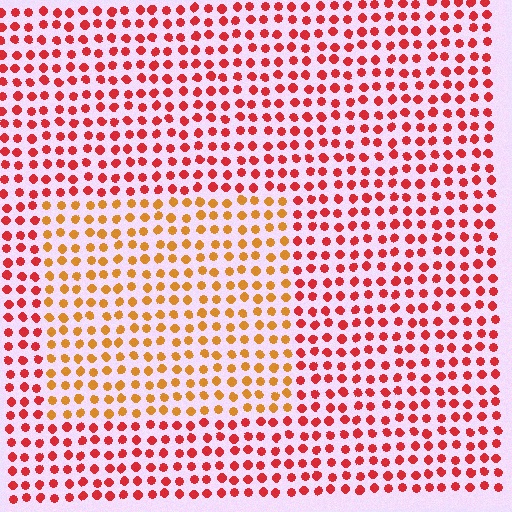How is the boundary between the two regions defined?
The boundary is defined purely by a slight shift in hue (about 38 degrees). Spacing, size, and orientation are identical on both sides.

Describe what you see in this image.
The image is filled with small red elements in a uniform arrangement. A rectangle-shaped region is visible where the elements are tinted to a slightly different hue, forming a subtle color boundary.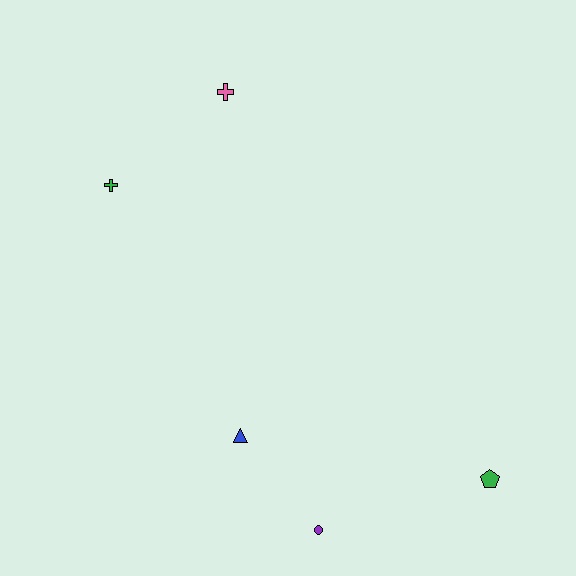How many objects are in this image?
There are 5 objects.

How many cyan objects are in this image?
There are no cyan objects.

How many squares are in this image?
There are no squares.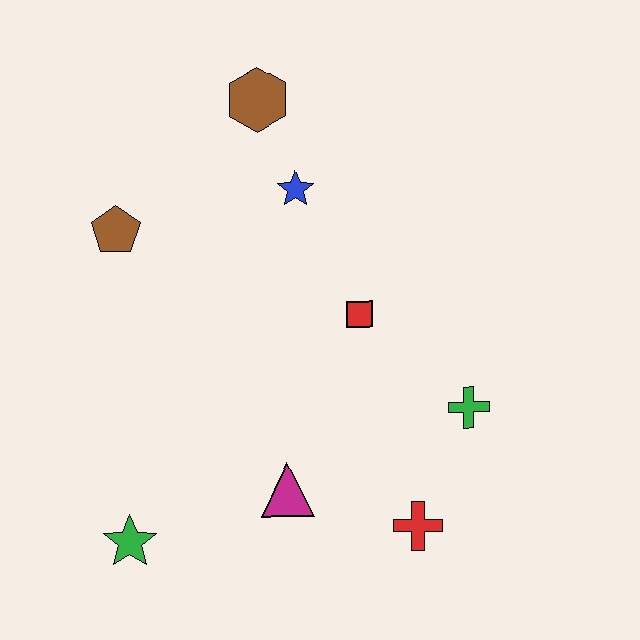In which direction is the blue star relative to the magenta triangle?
The blue star is above the magenta triangle.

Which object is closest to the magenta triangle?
The red cross is closest to the magenta triangle.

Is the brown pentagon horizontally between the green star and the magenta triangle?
No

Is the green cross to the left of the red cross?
No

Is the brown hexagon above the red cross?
Yes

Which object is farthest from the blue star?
The green star is farthest from the blue star.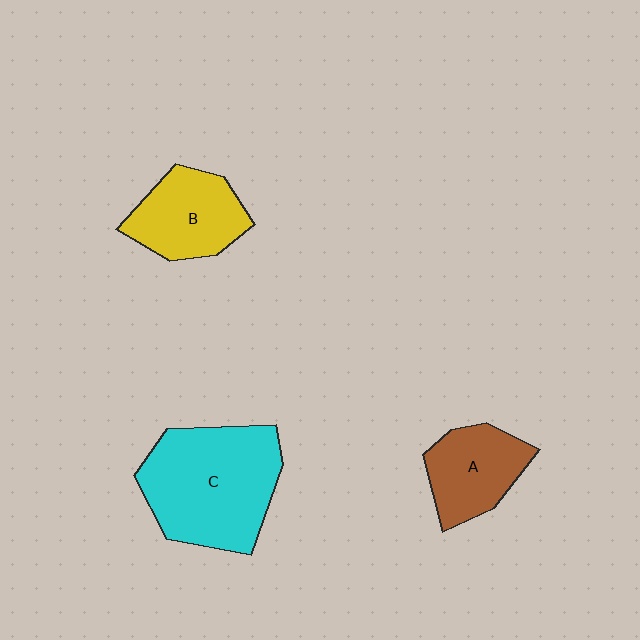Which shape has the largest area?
Shape C (cyan).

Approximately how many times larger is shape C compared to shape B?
Approximately 1.7 times.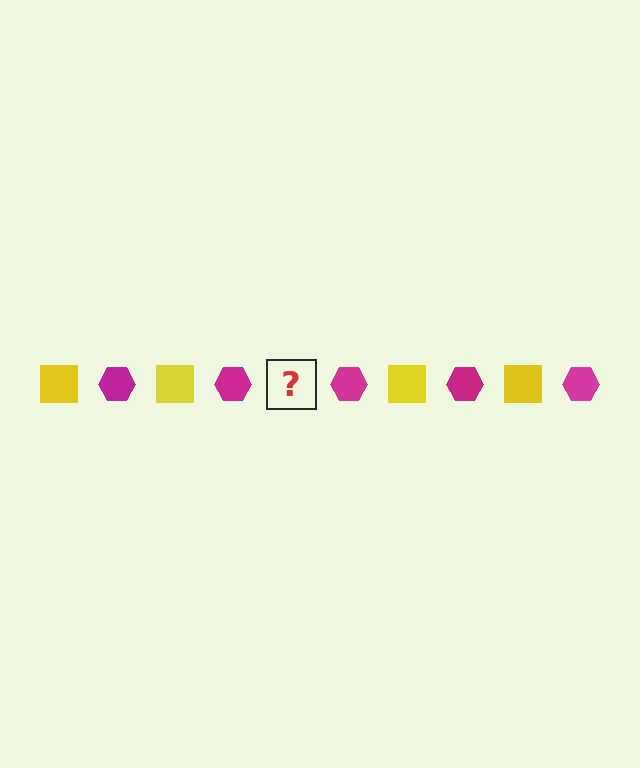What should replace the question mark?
The question mark should be replaced with a yellow square.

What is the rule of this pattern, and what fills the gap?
The rule is that the pattern alternates between yellow square and magenta hexagon. The gap should be filled with a yellow square.